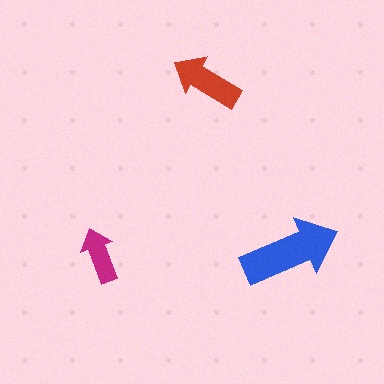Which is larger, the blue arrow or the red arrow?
The blue one.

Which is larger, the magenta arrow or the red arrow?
The red one.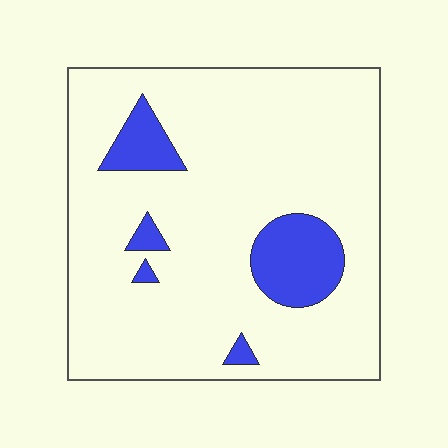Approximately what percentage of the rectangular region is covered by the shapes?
Approximately 15%.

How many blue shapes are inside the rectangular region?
5.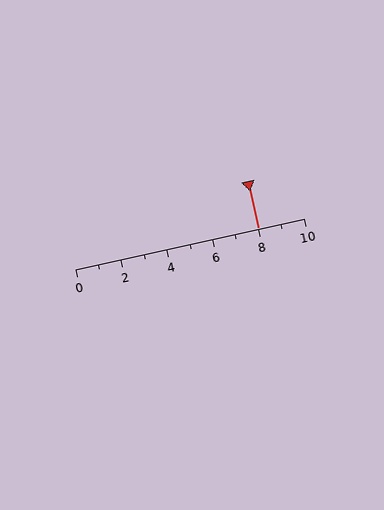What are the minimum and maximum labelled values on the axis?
The axis runs from 0 to 10.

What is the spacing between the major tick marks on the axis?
The major ticks are spaced 2 apart.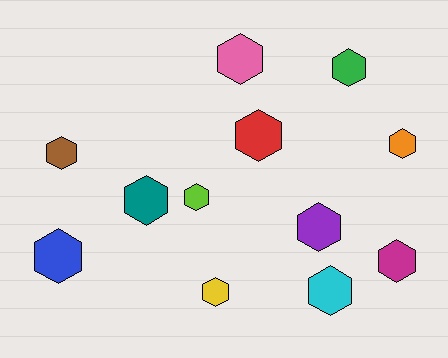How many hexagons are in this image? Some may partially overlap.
There are 12 hexagons.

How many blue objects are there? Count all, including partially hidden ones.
There is 1 blue object.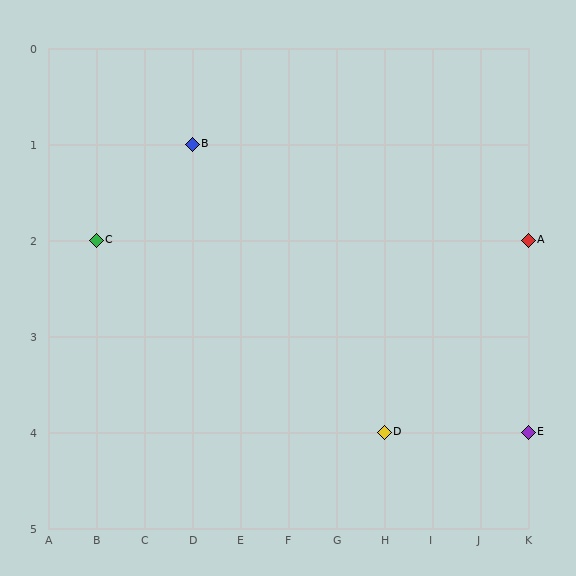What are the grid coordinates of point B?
Point B is at grid coordinates (D, 1).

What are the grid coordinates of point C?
Point C is at grid coordinates (B, 2).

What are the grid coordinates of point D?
Point D is at grid coordinates (H, 4).